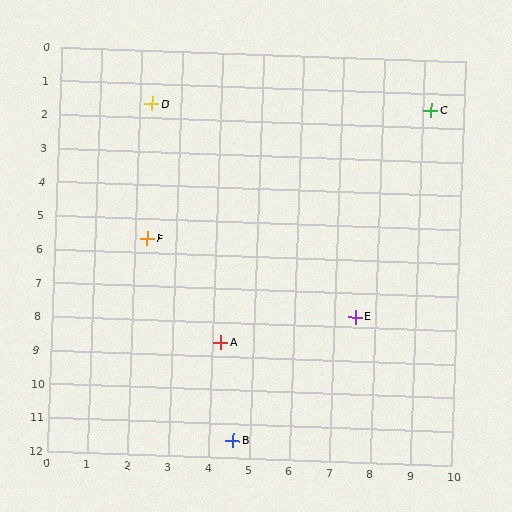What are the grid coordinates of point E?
Point E is at approximately (7.5, 7.7).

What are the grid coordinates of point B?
Point B is at approximately (4.6, 11.5).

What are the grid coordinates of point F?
Point F is at approximately (2.3, 5.6).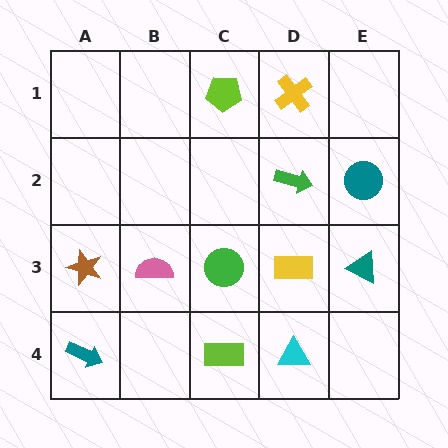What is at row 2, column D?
A green arrow.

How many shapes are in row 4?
3 shapes.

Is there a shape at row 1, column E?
No, that cell is empty.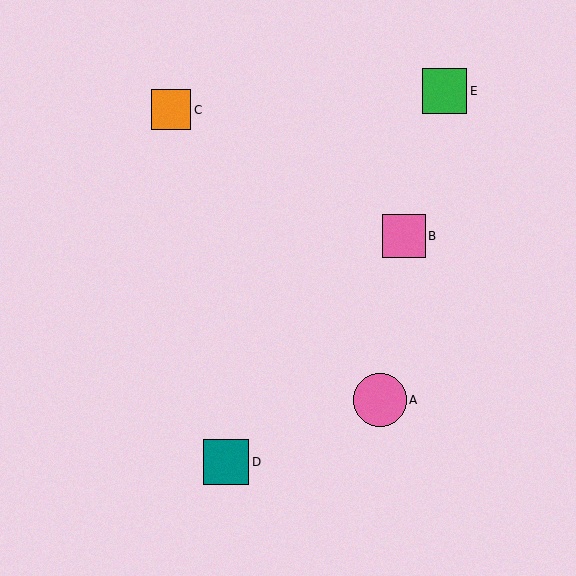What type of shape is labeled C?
Shape C is an orange square.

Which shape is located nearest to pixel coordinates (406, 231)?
The pink square (labeled B) at (404, 236) is nearest to that location.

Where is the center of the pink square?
The center of the pink square is at (404, 236).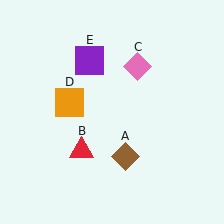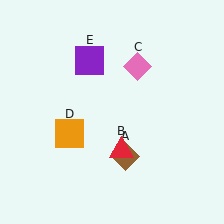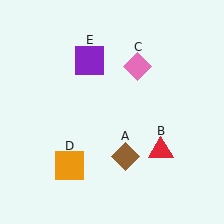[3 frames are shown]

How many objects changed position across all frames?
2 objects changed position: red triangle (object B), orange square (object D).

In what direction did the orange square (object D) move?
The orange square (object D) moved down.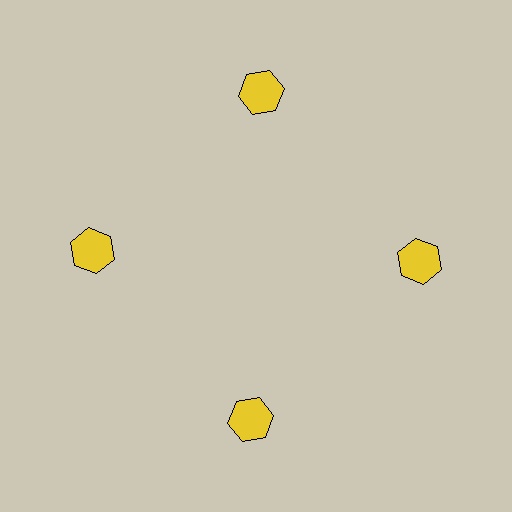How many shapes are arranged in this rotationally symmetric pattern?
There are 4 shapes, arranged in 4 groups of 1.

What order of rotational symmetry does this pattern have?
This pattern has 4-fold rotational symmetry.